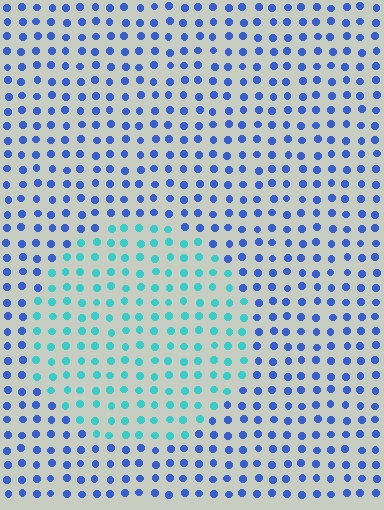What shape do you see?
I see a circle.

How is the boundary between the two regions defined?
The boundary is defined purely by a slight shift in hue (about 46 degrees). Spacing, size, and orientation are identical on both sides.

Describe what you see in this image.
The image is filled with small blue elements in a uniform arrangement. A circle-shaped region is visible where the elements are tinted to a slightly different hue, forming a subtle color boundary.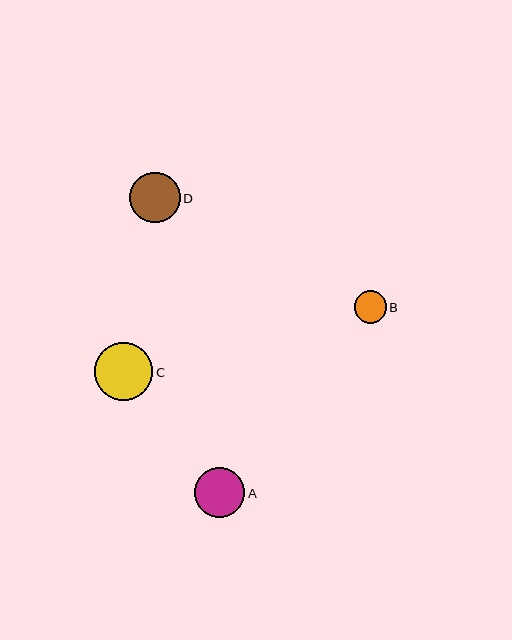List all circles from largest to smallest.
From largest to smallest: C, D, A, B.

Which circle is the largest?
Circle C is the largest with a size of approximately 58 pixels.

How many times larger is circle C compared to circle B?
Circle C is approximately 1.8 times the size of circle B.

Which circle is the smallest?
Circle B is the smallest with a size of approximately 32 pixels.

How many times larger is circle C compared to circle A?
Circle C is approximately 1.2 times the size of circle A.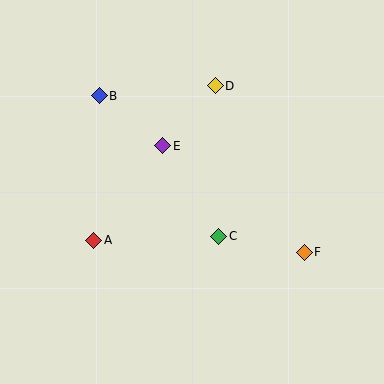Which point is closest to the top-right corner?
Point D is closest to the top-right corner.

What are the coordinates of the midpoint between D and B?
The midpoint between D and B is at (157, 91).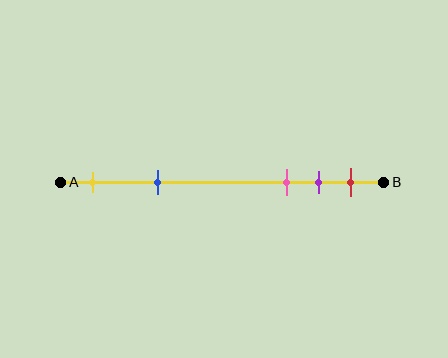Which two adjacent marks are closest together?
The purple and red marks are the closest adjacent pair.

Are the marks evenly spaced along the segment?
No, the marks are not evenly spaced.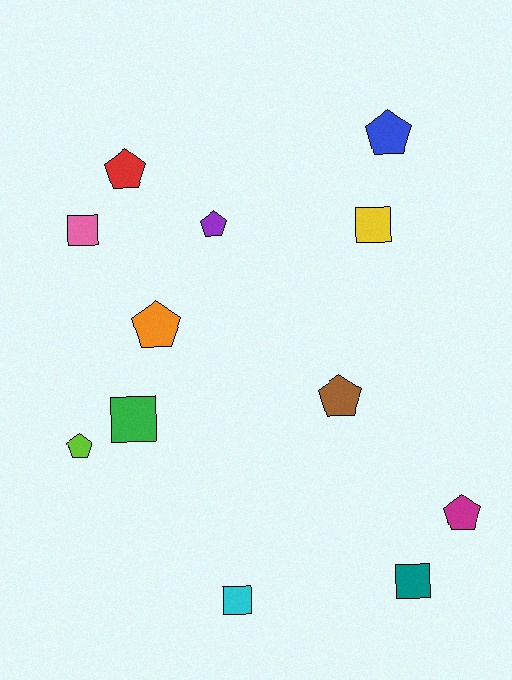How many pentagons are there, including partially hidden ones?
There are 7 pentagons.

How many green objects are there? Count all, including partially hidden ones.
There is 1 green object.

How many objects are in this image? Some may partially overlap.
There are 12 objects.